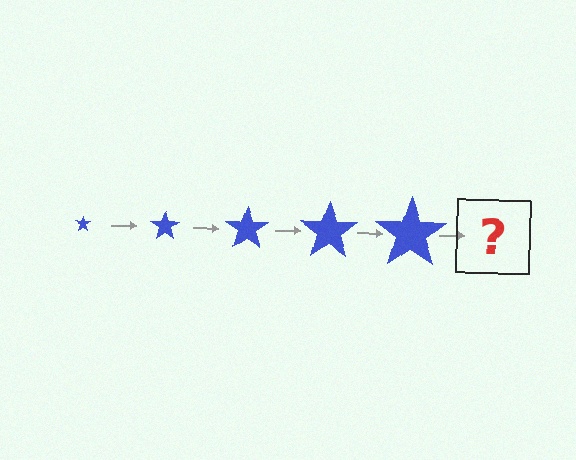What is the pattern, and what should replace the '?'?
The pattern is that the star gets progressively larger each step. The '?' should be a blue star, larger than the previous one.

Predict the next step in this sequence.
The next step is a blue star, larger than the previous one.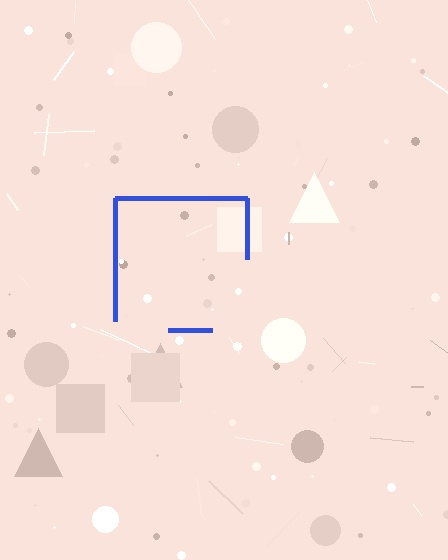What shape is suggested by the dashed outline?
The dashed outline suggests a square.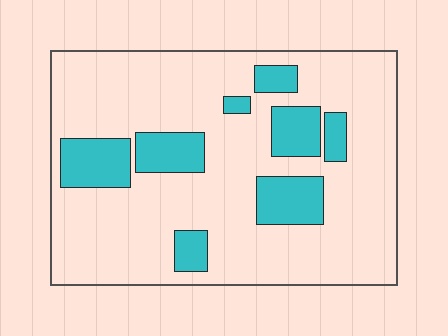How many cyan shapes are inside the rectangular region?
8.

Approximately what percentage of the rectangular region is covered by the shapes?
Approximately 20%.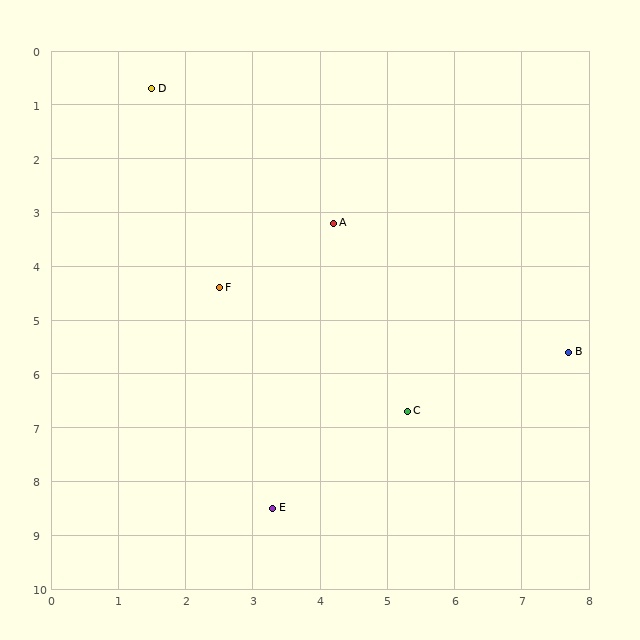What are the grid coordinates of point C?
Point C is at approximately (5.3, 6.7).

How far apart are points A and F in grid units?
Points A and F are about 2.1 grid units apart.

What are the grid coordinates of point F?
Point F is at approximately (2.5, 4.4).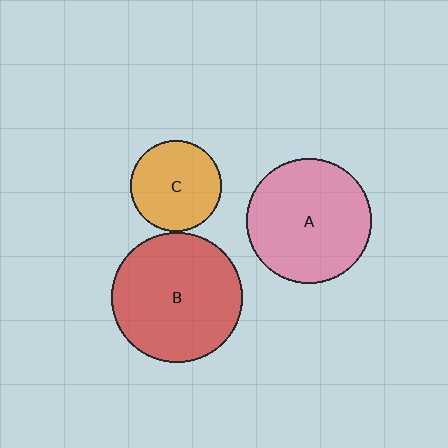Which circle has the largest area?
Circle B (red).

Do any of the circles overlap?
No, none of the circles overlap.